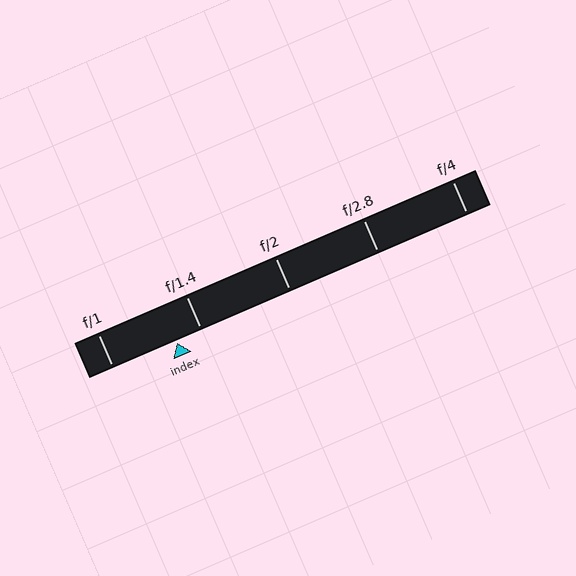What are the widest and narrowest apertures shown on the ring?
The widest aperture shown is f/1 and the narrowest is f/4.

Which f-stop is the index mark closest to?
The index mark is closest to f/1.4.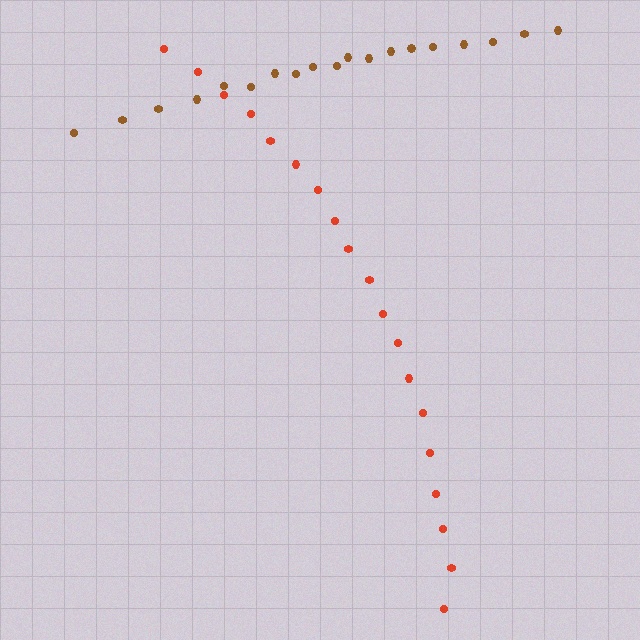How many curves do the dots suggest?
There are 2 distinct paths.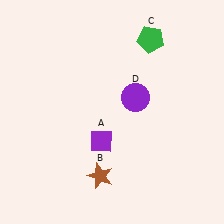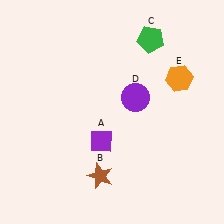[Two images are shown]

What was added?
An orange hexagon (E) was added in Image 2.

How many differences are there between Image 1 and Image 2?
There is 1 difference between the two images.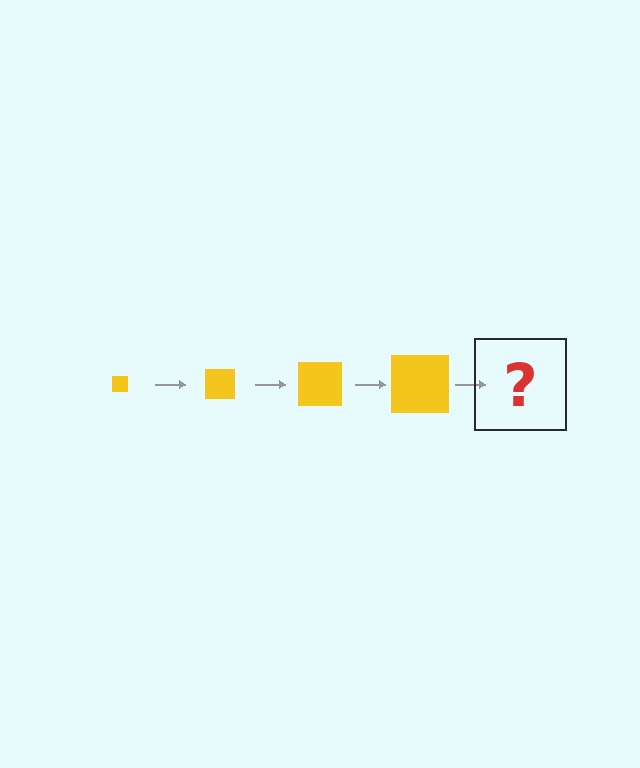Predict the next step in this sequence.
The next step is a yellow square, larger than the previous one.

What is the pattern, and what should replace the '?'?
The pattern is that the square gets progressively larger each step. The '?' should be a yellow square, larger than the previous one.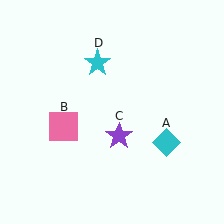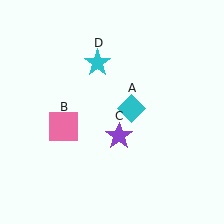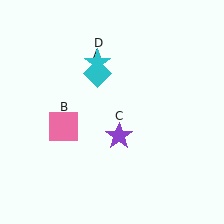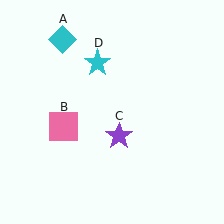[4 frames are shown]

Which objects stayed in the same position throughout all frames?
Pink square (object B) and purple star (object C) and cyan star (object D) remained stationary.